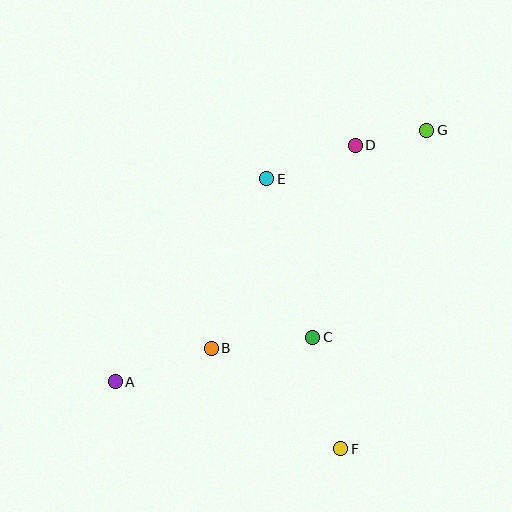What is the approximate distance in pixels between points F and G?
The distance between F and G is approximately 330 pixels.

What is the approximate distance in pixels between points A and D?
The distance between A and D is approximately 337 pixels.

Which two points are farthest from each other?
Points A and G are farthest from each other.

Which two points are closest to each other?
Points D and G are closest to each other.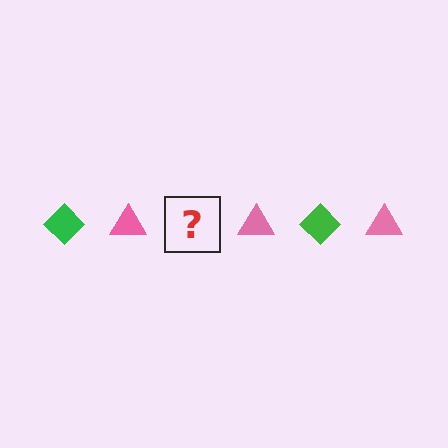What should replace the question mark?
The question mark should be replaced with a green diamond.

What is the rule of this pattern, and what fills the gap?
The rule is that the pattern alternates between green diamond and pink triangle. The gap should be filled with a green diamond.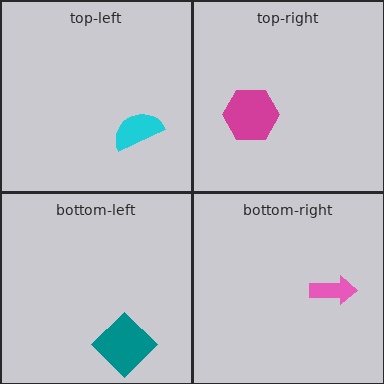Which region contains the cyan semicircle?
The top-left region.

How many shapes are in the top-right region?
1.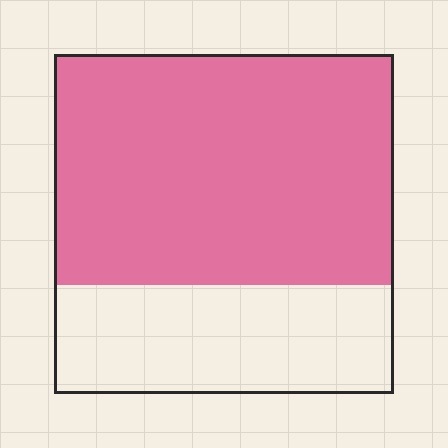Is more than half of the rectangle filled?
Yes.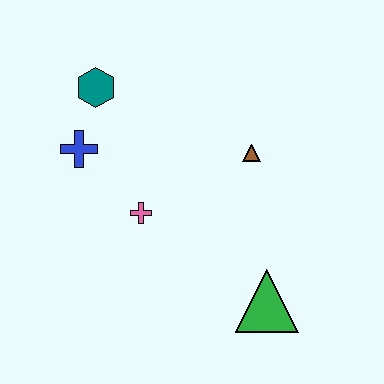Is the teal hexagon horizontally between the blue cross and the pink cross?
Yes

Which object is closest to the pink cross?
The blue cross is closest to the pink cross.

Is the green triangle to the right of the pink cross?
Yes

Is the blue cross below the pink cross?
No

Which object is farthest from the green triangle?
The teal hexagon is farthest from the green triangle.